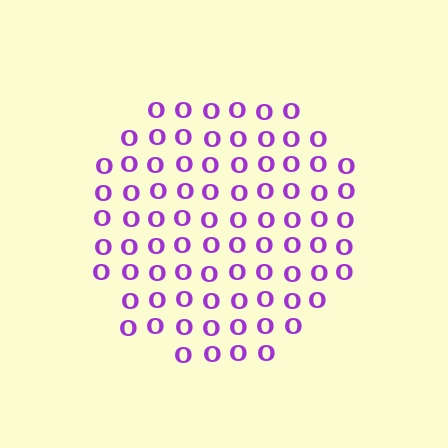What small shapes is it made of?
It is made of small letter O's.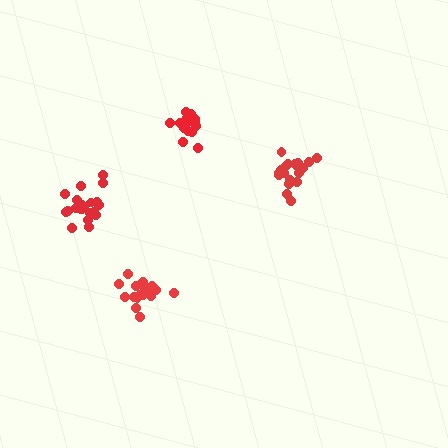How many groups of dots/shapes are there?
There are 4 groups.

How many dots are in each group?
Group 1: 18 dots, Group 2: 21 dots, Group 3: 18 dots, Group 4: 21 dots (78 total).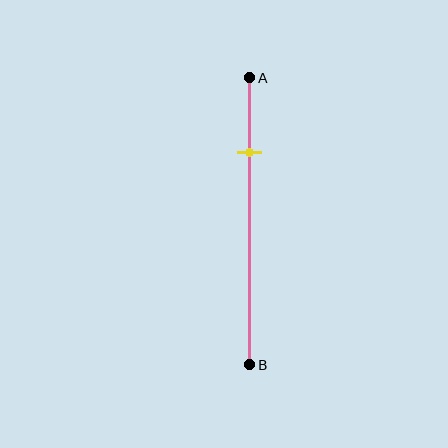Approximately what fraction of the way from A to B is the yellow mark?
The yellow mark is approximately 25% of the way from A to B.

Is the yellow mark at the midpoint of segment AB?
No, the mark is at about 25% from A, not at the 50% midpoint.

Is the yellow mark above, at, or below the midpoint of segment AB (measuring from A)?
The yellow mark is above the midpoint of segment AB.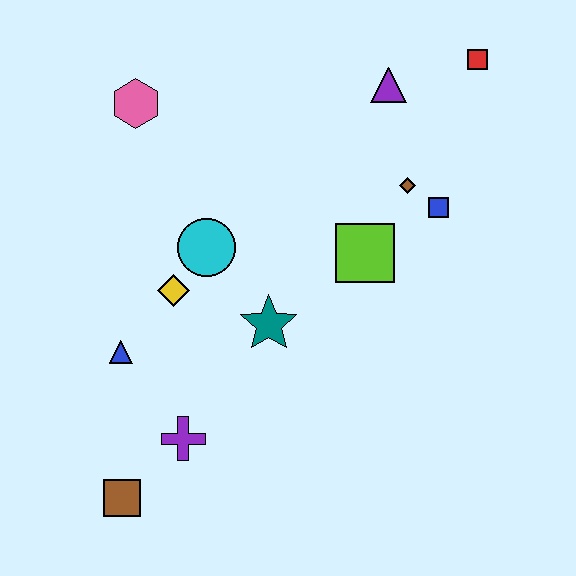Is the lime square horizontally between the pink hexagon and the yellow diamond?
No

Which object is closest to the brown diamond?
The blue square is closest to the brown diamond.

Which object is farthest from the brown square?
The red square is farthest from the brown square.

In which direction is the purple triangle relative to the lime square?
The purple triangle is above the lime square.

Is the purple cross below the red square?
Yes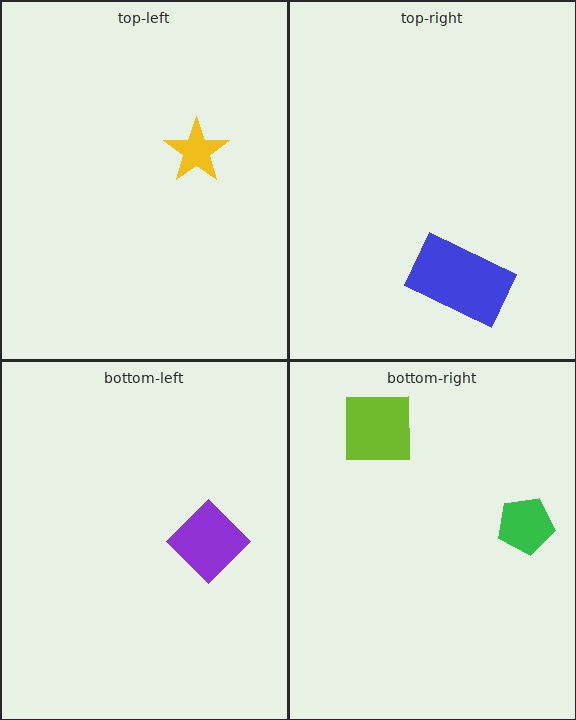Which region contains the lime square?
The bottom-right region.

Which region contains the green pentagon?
The bottom-right region.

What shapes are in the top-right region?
The blue rectangle.